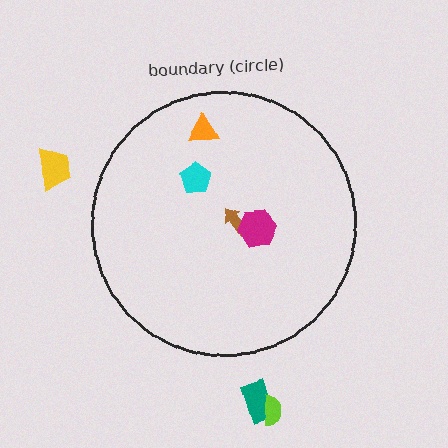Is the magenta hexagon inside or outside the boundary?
Inside.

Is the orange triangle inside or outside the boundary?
Inside.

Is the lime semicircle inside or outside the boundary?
Outside.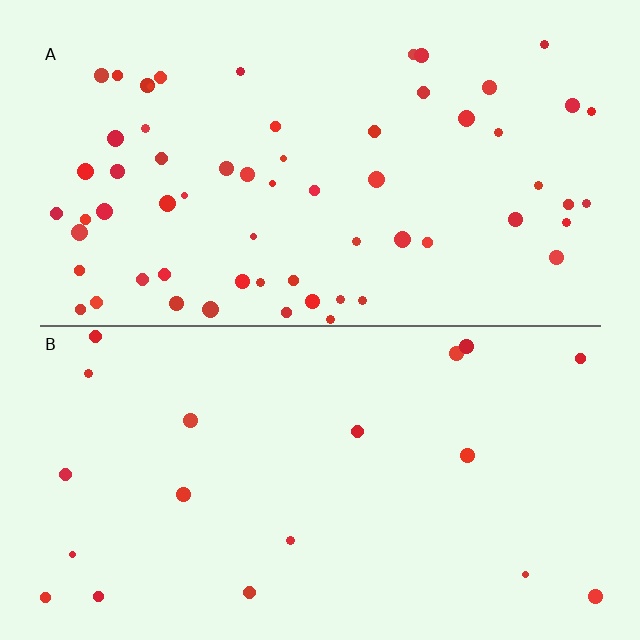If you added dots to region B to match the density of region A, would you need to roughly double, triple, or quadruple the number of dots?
Approximately triple.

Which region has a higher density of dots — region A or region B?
A (the top).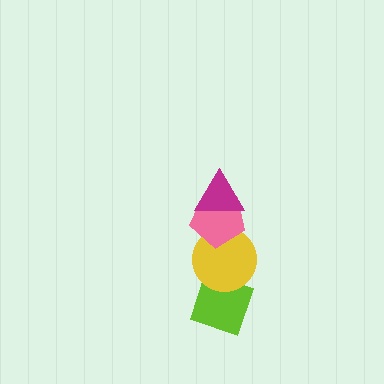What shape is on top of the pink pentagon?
The magenta triangle is on top of the pink pentagon.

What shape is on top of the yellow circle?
The pink pentagon is on top of the yellow circle.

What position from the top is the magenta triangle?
The magenta triangle is 1st from the top.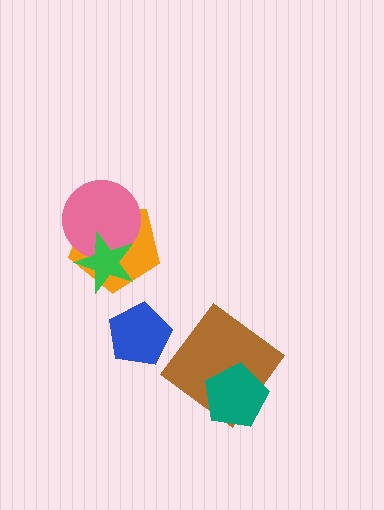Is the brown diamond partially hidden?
Yes, it is partially covered by another shape.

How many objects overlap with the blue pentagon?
0 objects overlap with the blue pentagon.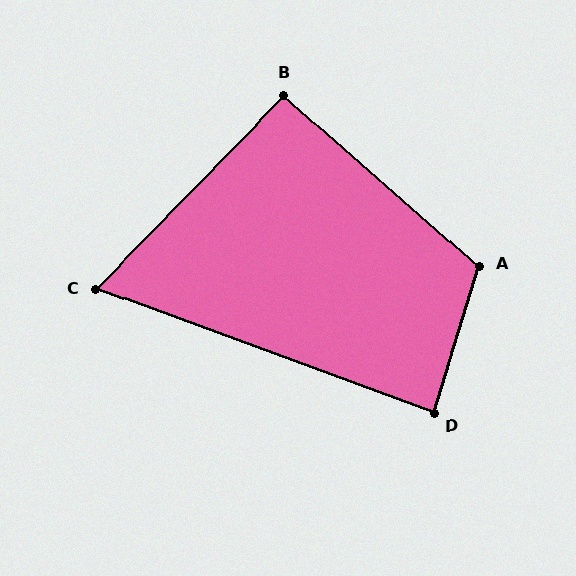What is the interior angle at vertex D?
Approximately 87 degrees (approximately right).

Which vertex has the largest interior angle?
A, at approximately 114 degrees.